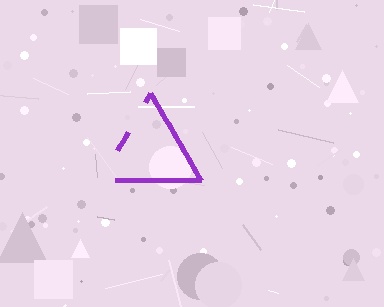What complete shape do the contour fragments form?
The contour fragments form a triangle.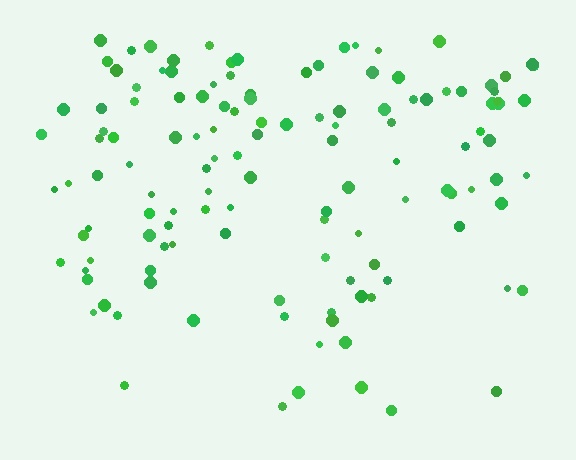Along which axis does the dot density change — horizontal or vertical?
Vertical.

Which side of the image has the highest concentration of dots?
The top.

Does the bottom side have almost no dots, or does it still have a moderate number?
Still a moderate number, just noticeably fewer than the top.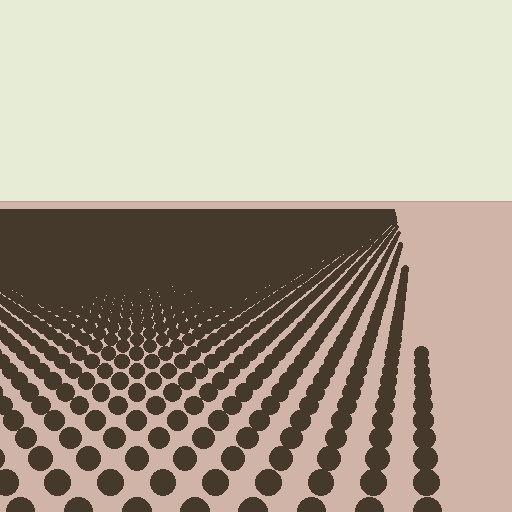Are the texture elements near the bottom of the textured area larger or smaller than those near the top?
Larger. Near the bottom, elements are closer to the viewer and appear at a bigger on-screen size.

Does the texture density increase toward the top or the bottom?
Density increases toward the top.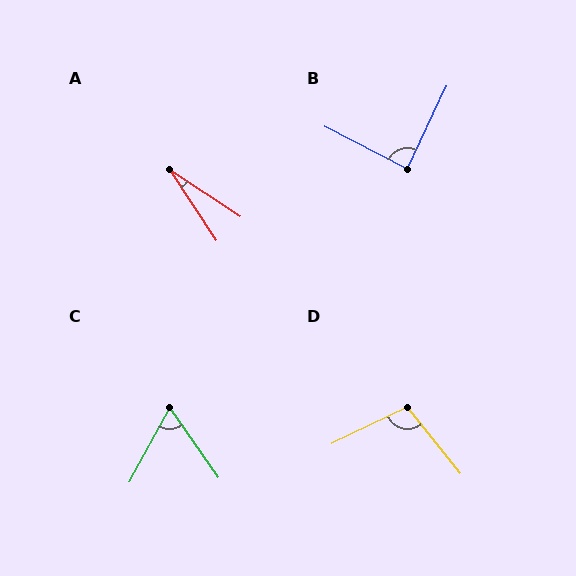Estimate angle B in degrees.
Approximately 88 degrees.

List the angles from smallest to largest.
A (24°), C (63°), B (88°), D (103°).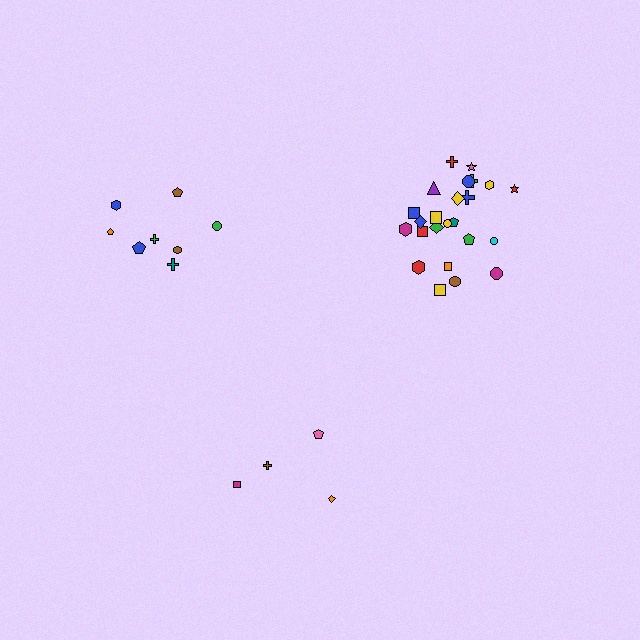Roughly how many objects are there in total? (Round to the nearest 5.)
Roughly 35 objects in total.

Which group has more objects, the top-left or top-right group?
The top-right group.